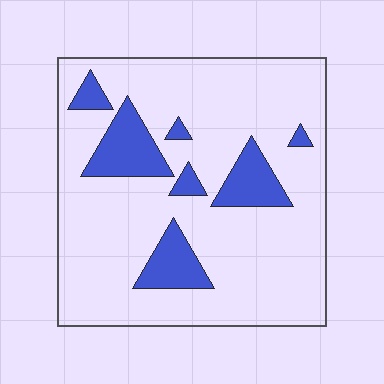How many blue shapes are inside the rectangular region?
7.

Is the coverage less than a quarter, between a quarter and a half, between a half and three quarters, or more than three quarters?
Less than a quarter.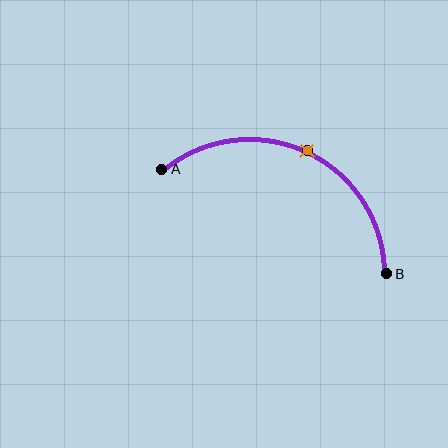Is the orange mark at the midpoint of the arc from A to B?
Yes. The orange mark lies on the arc at equal arc-length from both A and B — it is the arc midpoint.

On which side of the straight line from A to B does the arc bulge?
The arc bulges above the straight line connecting A and B.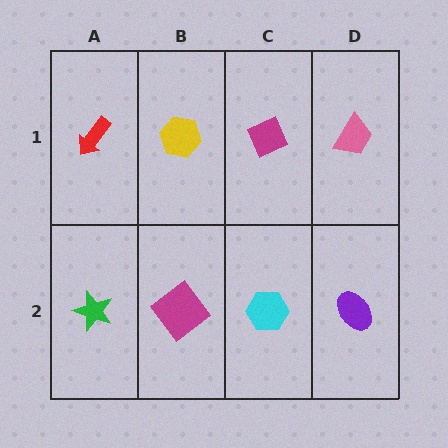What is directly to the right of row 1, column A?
A yellow hexagon.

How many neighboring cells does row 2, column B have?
3.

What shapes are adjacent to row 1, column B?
A magenta diamond (row 2, column B), a red arrow (row 1, column A), a magenta diamond (row 1, column C).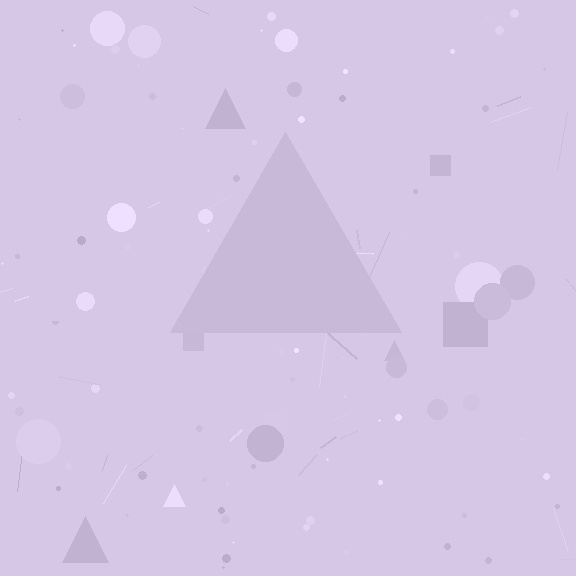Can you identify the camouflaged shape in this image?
The camouflaged shape is a triangle.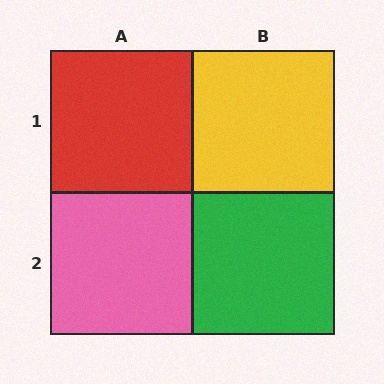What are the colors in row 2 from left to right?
Pink, green.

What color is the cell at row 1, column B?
Yellow.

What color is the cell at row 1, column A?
Red.